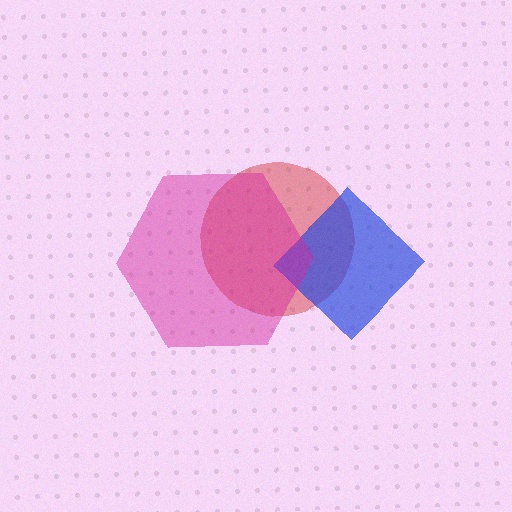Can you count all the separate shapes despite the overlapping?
Yes, there are 3 separate shapes.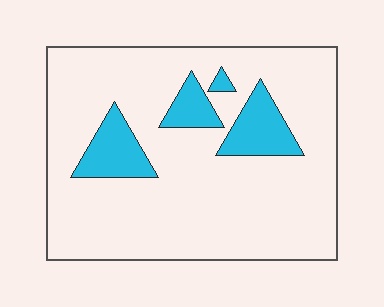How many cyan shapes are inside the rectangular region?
4.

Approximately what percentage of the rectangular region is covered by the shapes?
Approximately 15%.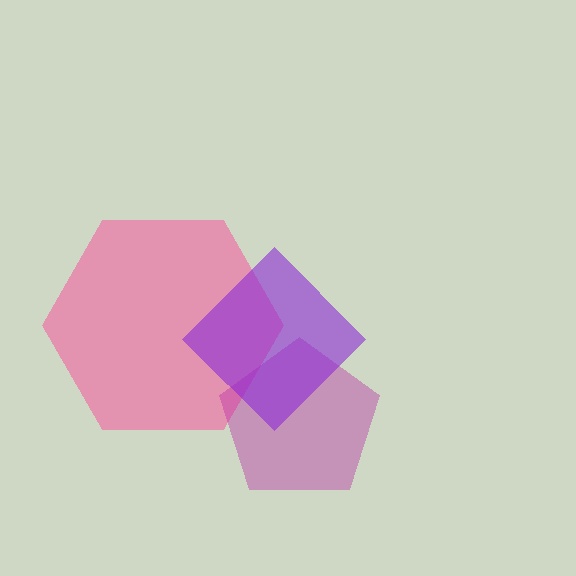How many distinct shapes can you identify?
There are 3 distinct shapes: a pink hexagon, a magenta pentagon, a purple diamond.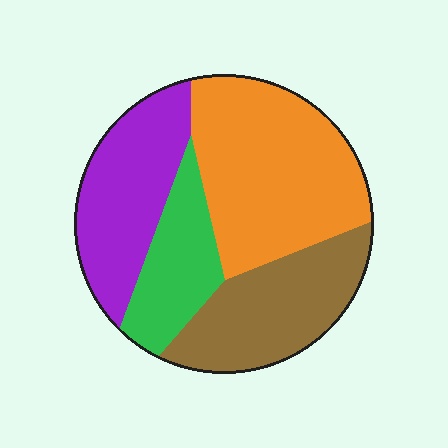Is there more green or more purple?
Purple.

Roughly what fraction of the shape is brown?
Brown covers roughly 25% of the shape.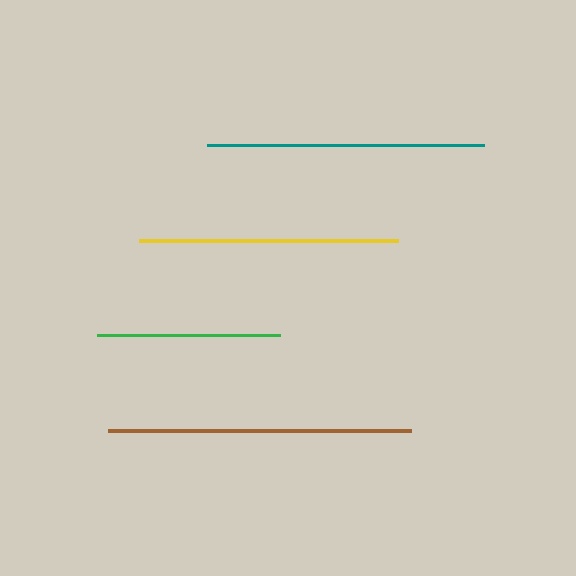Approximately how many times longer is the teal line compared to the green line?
The teal line is approximately 1.5 times the length of the green line.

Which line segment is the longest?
The brown line is the longest at approximately 303 pixels.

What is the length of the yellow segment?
The yellow segment is approximately 260 pixels long.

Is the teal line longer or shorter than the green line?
The teal line is longer than the green line.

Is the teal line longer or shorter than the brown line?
The brown line is longer than the teal line.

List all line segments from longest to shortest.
From longest to shortest: brown, teal, yellow, green.